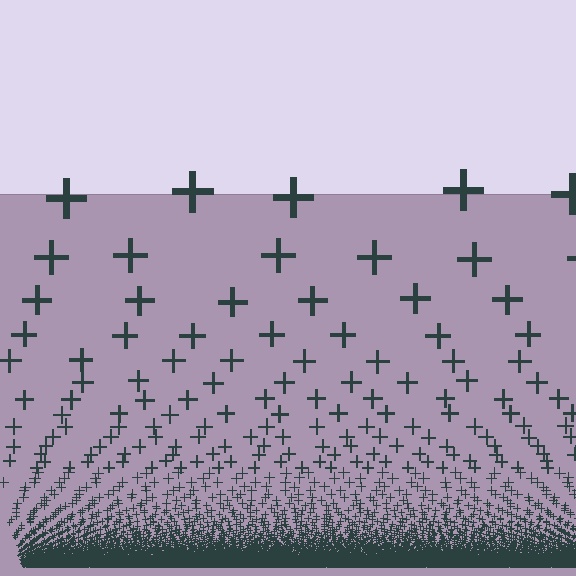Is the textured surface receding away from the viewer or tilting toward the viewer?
The surface appears to tilt toward the viewer. Texture elements get larger and sparser toward the top.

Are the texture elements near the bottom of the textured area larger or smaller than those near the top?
Smaller. The gradient is inverted — elements near the bottom are smaller and denser.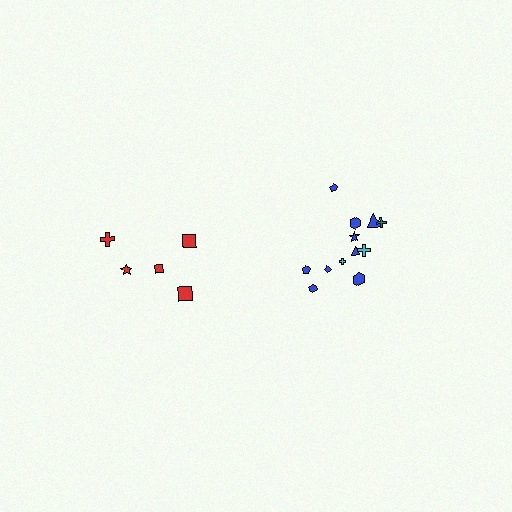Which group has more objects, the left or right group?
The right group.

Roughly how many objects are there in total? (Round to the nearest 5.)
Roughly 15 objects in total.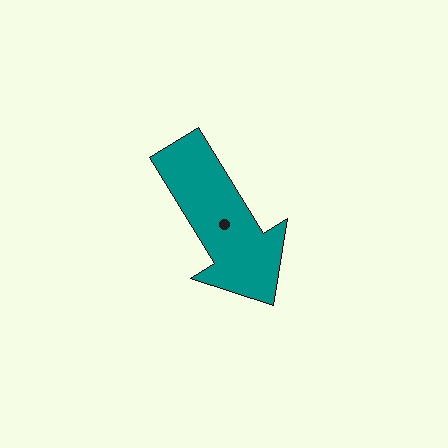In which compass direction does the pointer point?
Southeast.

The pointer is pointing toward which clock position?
Roughly 5 o'clock.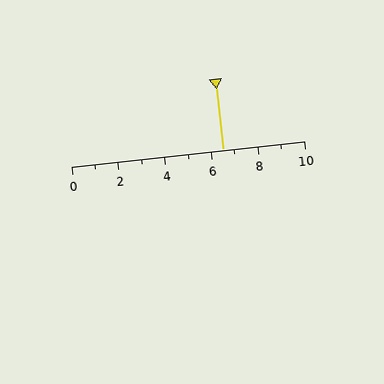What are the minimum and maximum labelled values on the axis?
The axis runs from 0 to 10.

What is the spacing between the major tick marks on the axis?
The major ticks are spaced 2 apart.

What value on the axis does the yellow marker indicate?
The marker indicates approximately 6.5.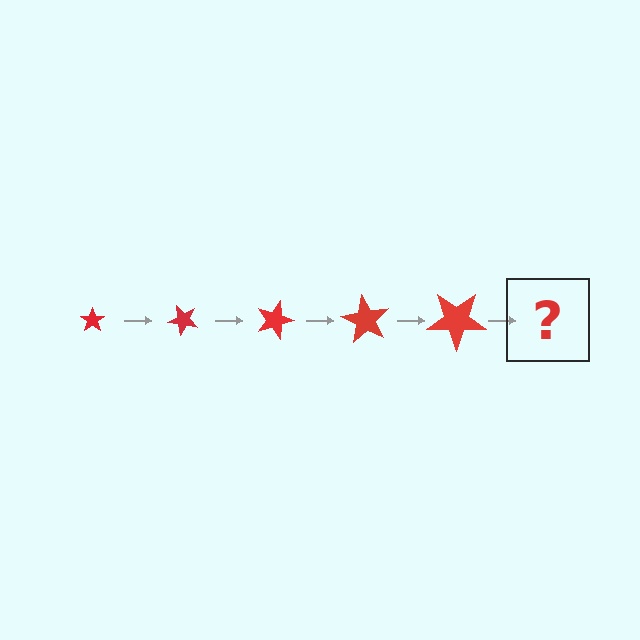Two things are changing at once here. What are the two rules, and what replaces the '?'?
The two rules are that the star grows larger each step and it rotates 45 degrees each step. The '?' should be a star, larger than the previous one and rotated 225 degrees from the start.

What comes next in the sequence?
The next element should be a star, larger than the previous one and rotated 225 degrees from the start.